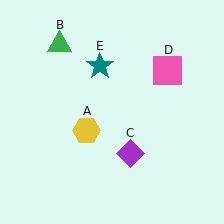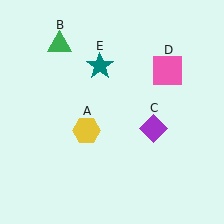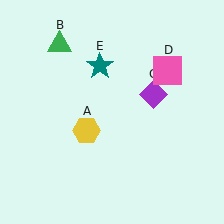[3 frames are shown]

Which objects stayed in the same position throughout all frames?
Yellow hexagon (object A) and green triangle (object B) and pink square (object D) and teal star (object E) remained stationary.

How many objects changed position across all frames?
1 object changed position: purple diamond (object C).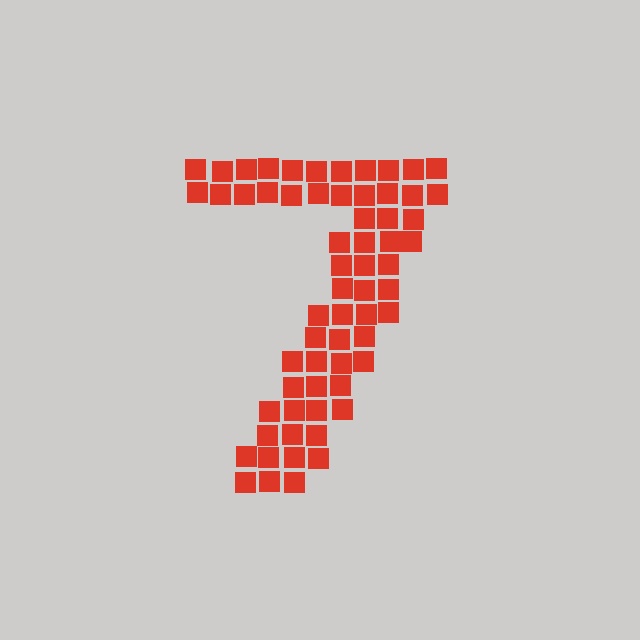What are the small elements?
The small elements are squares.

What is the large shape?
The large shape is the digit 7.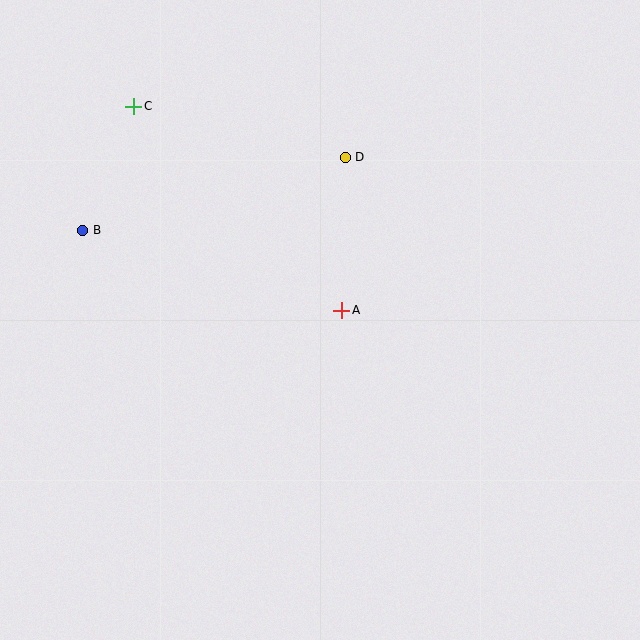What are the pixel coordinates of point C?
Point C is at (134, 106).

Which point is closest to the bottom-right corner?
Point A is closest to the bottom-right corner.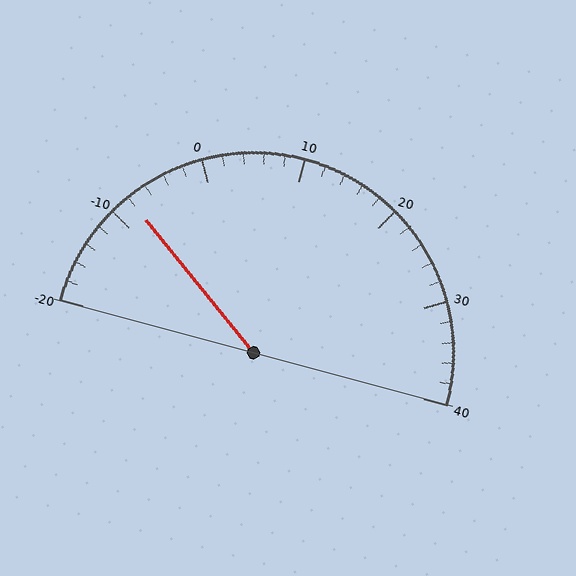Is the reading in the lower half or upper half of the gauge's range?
The reading is in the lower half of the range (-20 to 40).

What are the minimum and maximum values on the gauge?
The gauge ranges from -20 to 40.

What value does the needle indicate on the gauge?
The needle indicates approximately -8.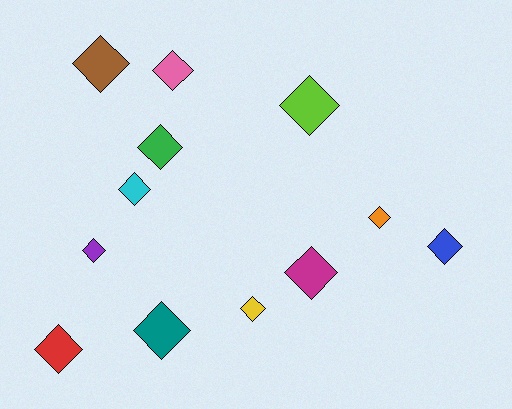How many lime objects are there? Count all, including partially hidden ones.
There is 1 lime object.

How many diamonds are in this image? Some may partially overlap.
There are 12 diamonds.